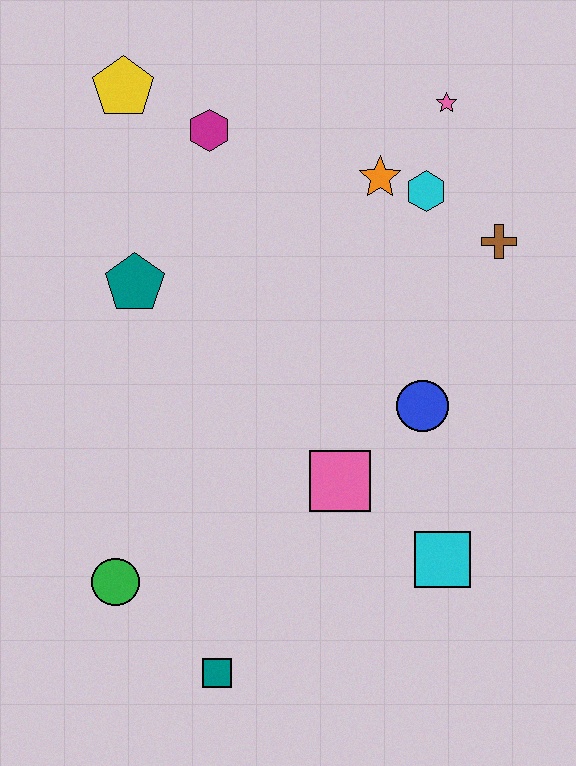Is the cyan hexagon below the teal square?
No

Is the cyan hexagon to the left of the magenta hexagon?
No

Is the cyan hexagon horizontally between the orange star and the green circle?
No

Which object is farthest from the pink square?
The yellow pentagon is farthest from the pink square.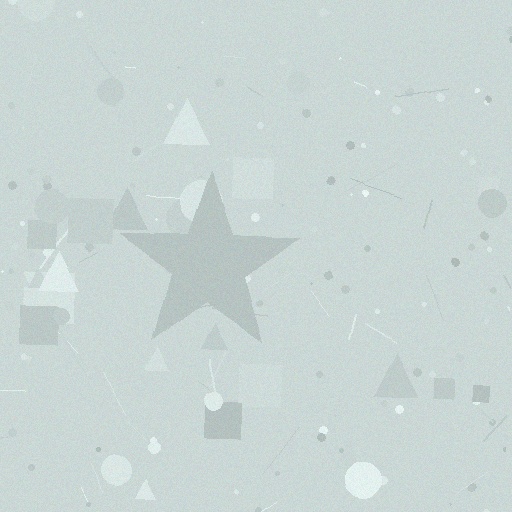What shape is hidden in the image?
A star is hidden in the image.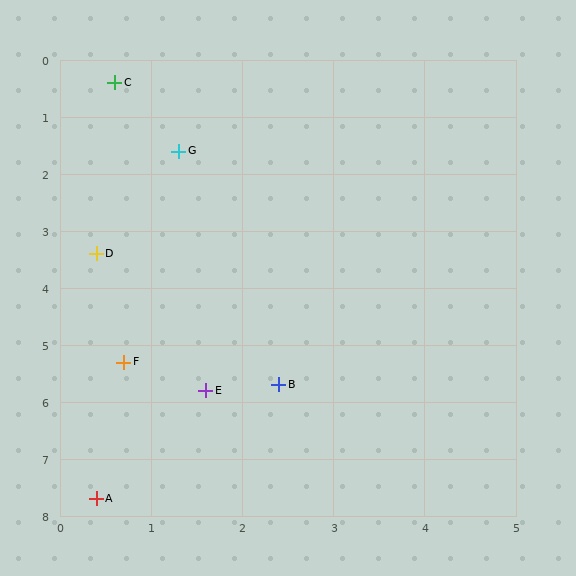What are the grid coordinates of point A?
Point A is at approximately (0.4, 7.7).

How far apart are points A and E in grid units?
Points A and E are about 2.2 grid units apart.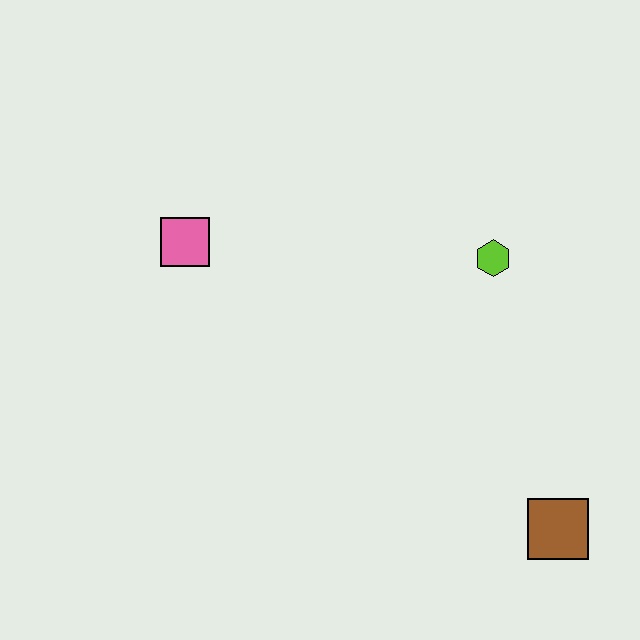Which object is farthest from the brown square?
The pink square is farthest from the brown square.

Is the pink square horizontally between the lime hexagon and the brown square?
No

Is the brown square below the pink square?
Yes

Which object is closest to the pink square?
The lime hexagon is closest to the pink square.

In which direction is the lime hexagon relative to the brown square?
The lime hexagon is above the brown square.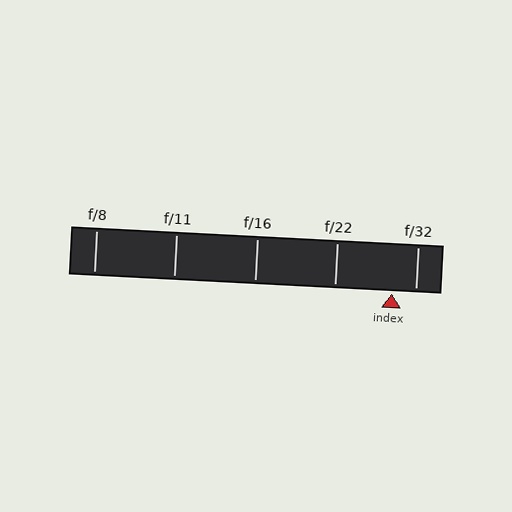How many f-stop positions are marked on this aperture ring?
There are 5 f-stop positions marked.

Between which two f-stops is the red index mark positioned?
The index mark is between f/22 and f/32.